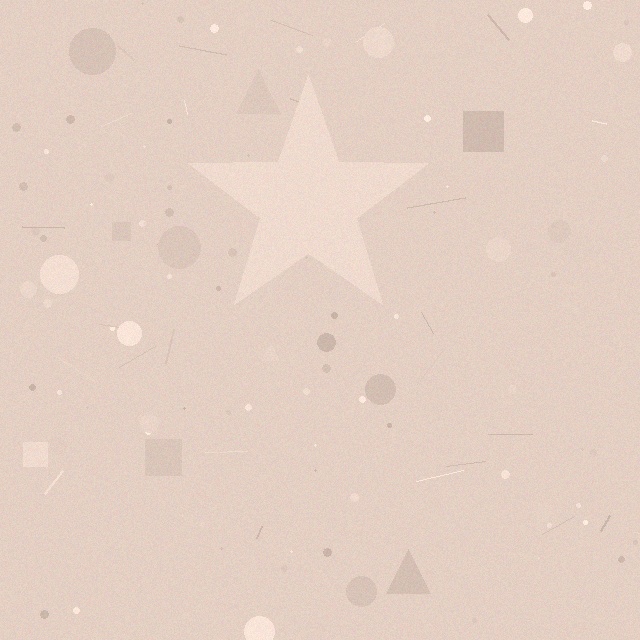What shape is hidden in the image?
A star is hidden in the image.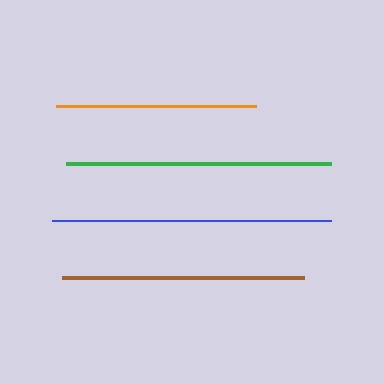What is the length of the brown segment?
The brown segment is approximately 242 pixels long.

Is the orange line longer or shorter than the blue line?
The blue line is longer than the orange line.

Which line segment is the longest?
The blue line is the longest at approximately 279 pixels.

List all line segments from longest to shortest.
From longest to shortest: blue, green, brown, orange.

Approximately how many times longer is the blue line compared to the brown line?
The blue line is approximately 1.2 times the length of the brown line.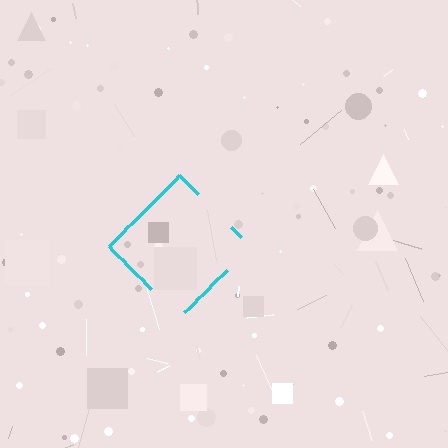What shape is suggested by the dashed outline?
The dashed outline suggests a diamond.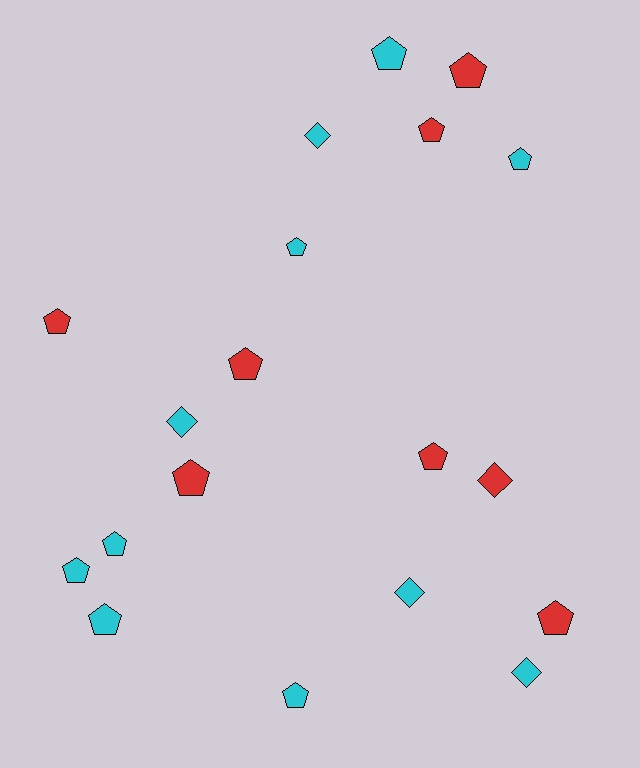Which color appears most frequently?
Cyan, with 11 objects.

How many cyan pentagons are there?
There are 7 cyan pentagons.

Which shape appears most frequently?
Pentagon, with 14 objects.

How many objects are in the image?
There are 19 objects.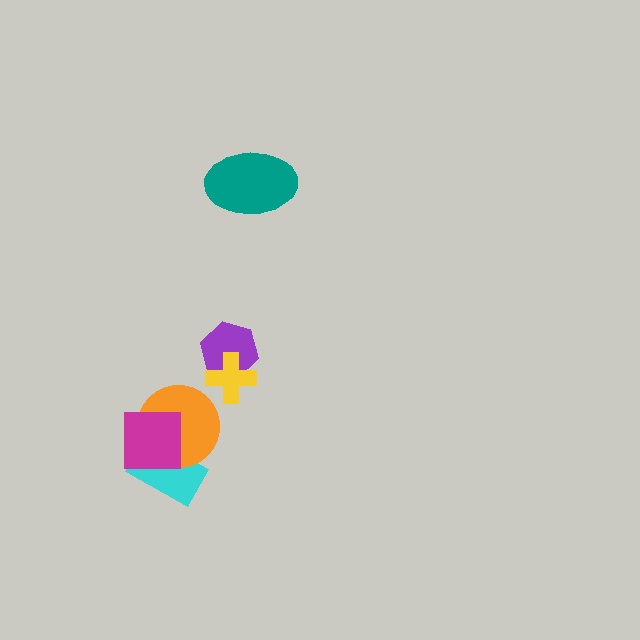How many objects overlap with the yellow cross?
1 object overlaps with the yellow cross.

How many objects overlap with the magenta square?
2 objects overlap with the magenta square.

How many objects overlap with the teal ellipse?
0 objects overlap with the teal ellipse.